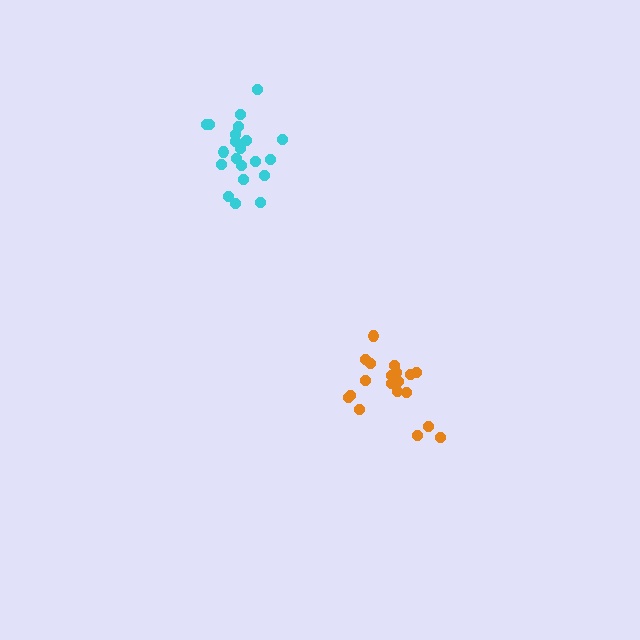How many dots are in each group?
Group 1: 19 dots, Group 2: 21 dots (40 total).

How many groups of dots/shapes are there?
There are 2 groups.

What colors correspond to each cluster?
The clusters are colored: orange, cyan.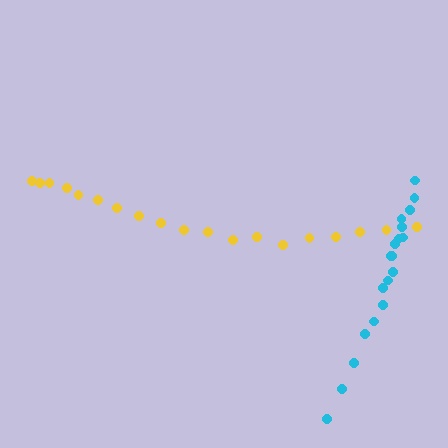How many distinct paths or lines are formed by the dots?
There are 2 distinct paths.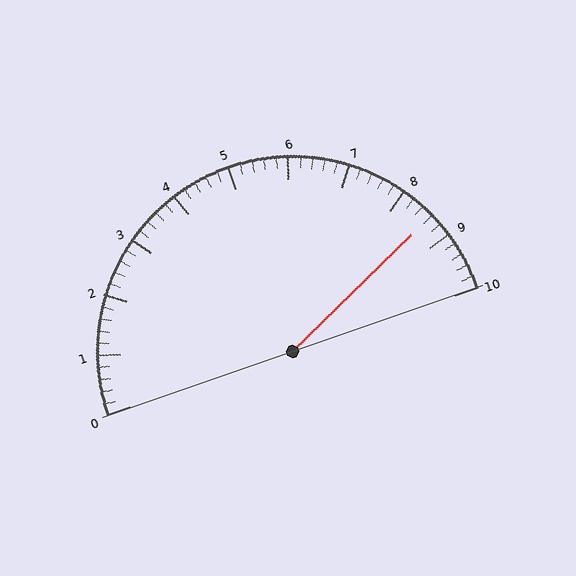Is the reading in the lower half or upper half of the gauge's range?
The reading is in the upper half of the range (0 to 10).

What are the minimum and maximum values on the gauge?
The gauge ranges from 0 to 10.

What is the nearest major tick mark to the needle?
The nearest major tick mark is 9.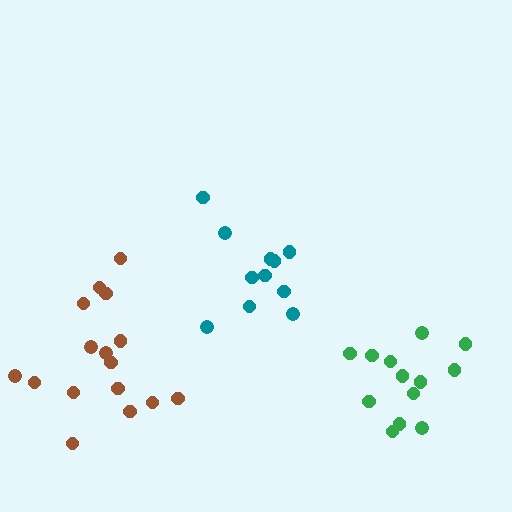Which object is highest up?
The teal cluster is topmost.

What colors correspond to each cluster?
The clusters are colored: teal, brown, green.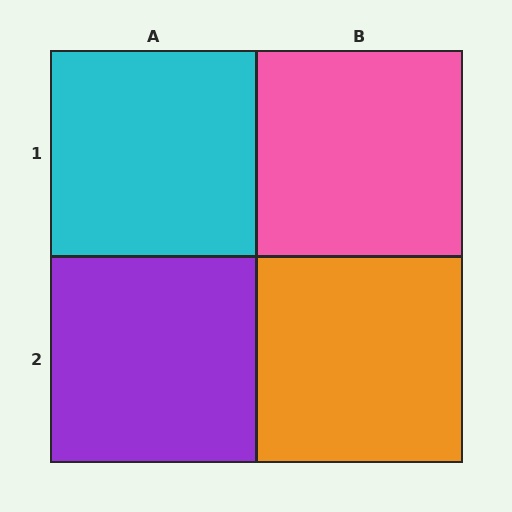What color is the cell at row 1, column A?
Cyan.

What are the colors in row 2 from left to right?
Purple, orange.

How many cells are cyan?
1 cell is cyan.